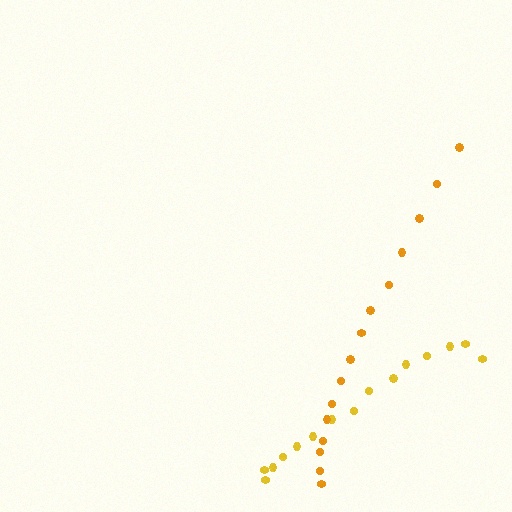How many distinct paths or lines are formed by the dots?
There are 2 distinct paths.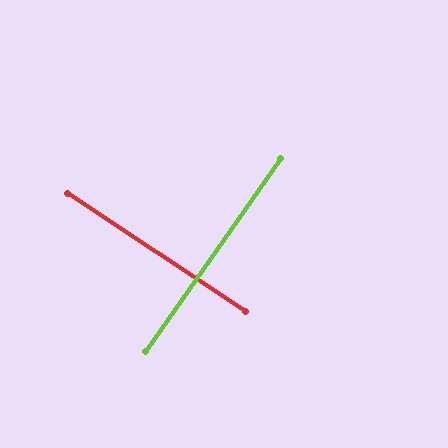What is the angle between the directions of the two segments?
Approximately 89 degrees.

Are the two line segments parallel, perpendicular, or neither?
Perpendicular — they meet at approximately 89°.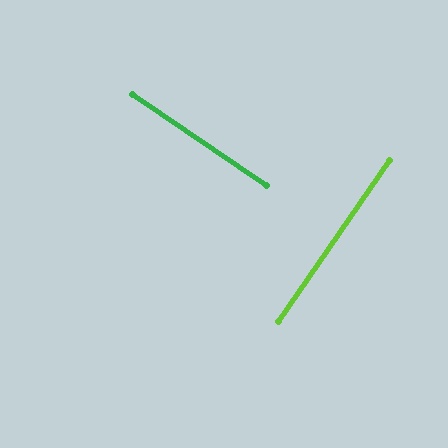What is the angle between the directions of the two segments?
Approximately 90 degrees.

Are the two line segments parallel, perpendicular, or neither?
Perpendicular — they meet at approximately 90°.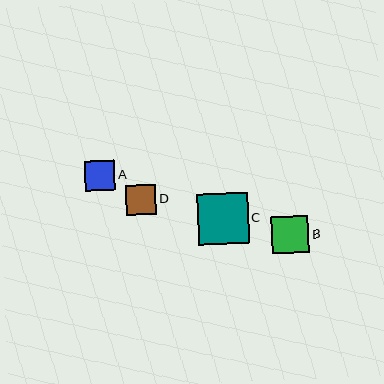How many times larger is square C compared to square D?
Square C is approximately 1.7 times the size of square D.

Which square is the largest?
Square C is the largest with a size of approximately 51 pixels.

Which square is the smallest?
Square A is the smallest with a size of approximately 30 pixels.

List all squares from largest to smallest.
From largest to smallest: C, B, D, A.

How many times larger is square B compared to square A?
Square B is approximately 1.2 times the size of square A.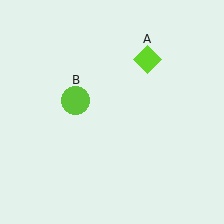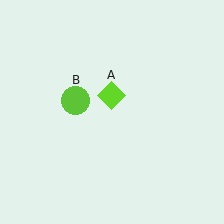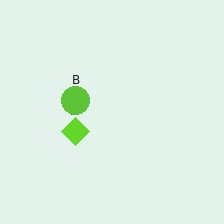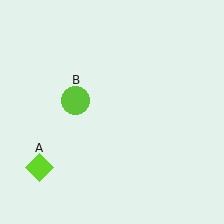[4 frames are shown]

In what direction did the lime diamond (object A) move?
The lime diamond (object A) moved down and to the left.